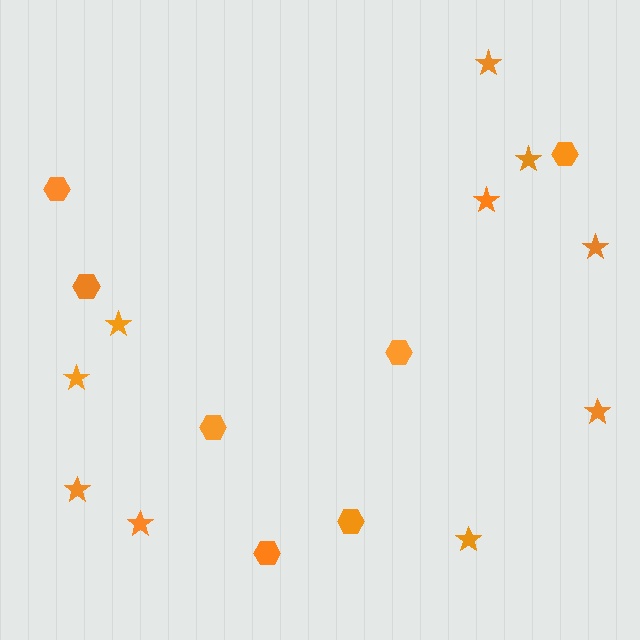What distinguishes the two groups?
There are 2 groups: one group of stars (10) and one group of hexagons (7).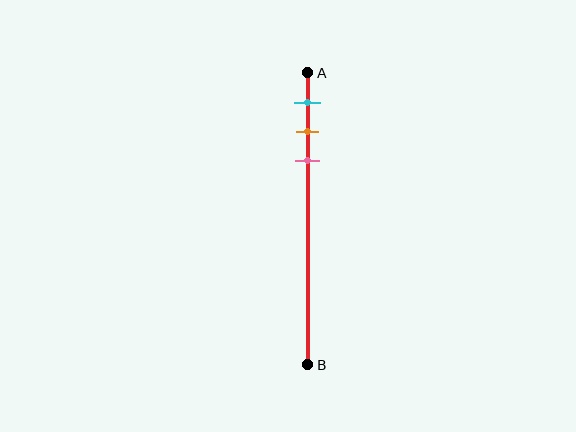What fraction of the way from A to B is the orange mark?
The orange mark is approximately 20% (0.2) of the way from A to B.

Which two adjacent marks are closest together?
The orange and pink marks are the closest adjacent pair.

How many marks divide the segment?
There are 3 marks dividing the segment.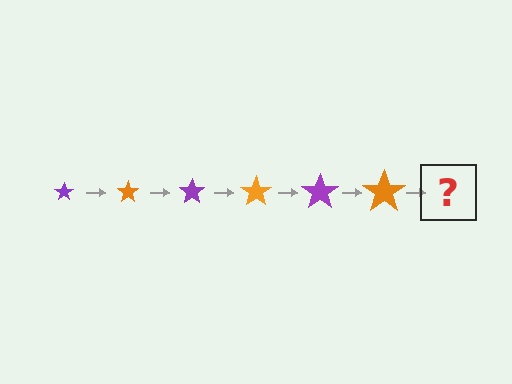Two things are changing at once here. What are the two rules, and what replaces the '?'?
The two rules are that the star grows larger each step and the color cycles through purple and orange. The '?' should be a purple star, larger than the previous one.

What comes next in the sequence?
The next element should be a purple star, larger than the previous one.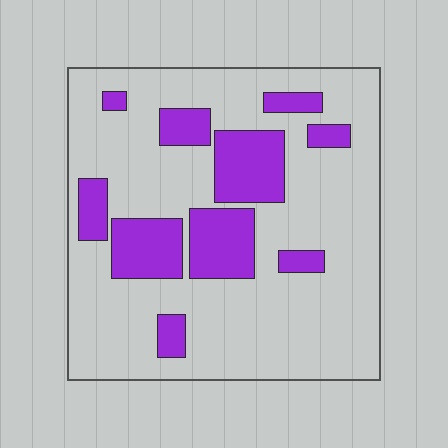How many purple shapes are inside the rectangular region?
10.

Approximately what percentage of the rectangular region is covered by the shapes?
Approximately 25%.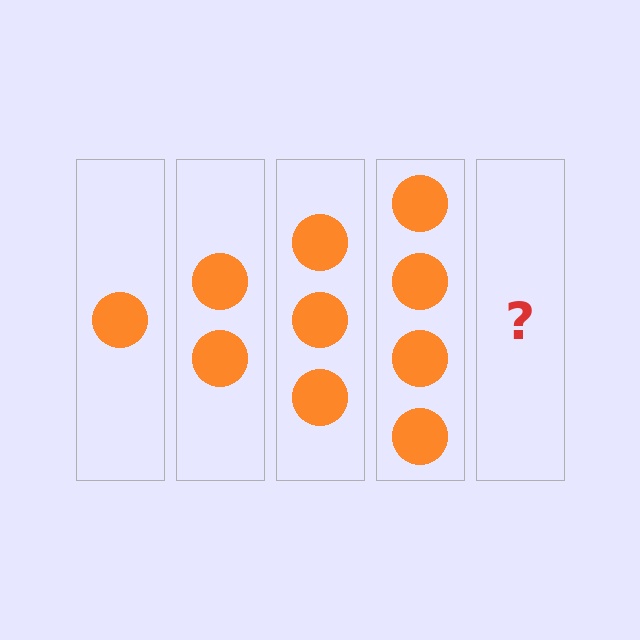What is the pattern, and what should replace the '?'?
The pattern is that each step adds one more circle. The '?' should be 5 circles.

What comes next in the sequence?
The next element should be 5 circles.